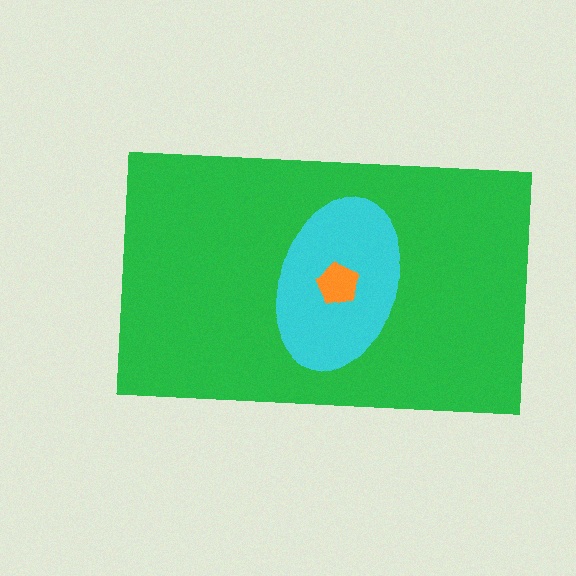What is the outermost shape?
The green rectangle.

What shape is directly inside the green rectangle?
The cyan ellipse.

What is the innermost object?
The orange pentagon.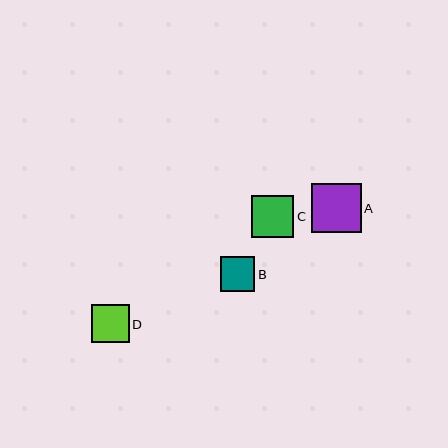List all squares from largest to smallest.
From largest to smallest: A, C, D, B.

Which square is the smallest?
Square B is the smallest with a size of approximately 35 pixels.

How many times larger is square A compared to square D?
Square A is approximately 1.3 times the size of square D.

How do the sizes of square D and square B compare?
Square D and square B are approximately the same size.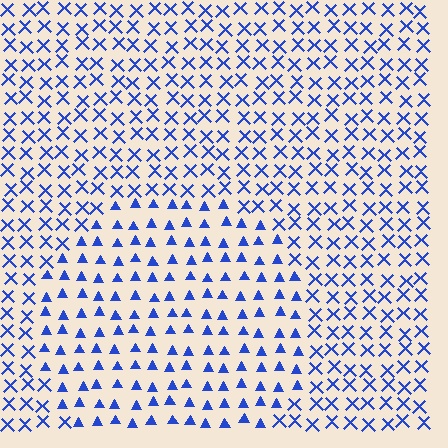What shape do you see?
I see a circle.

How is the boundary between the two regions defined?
The boundary is defined by a change in element shape: triangles inside vs. X marks outside. All elements share the same color and spacing.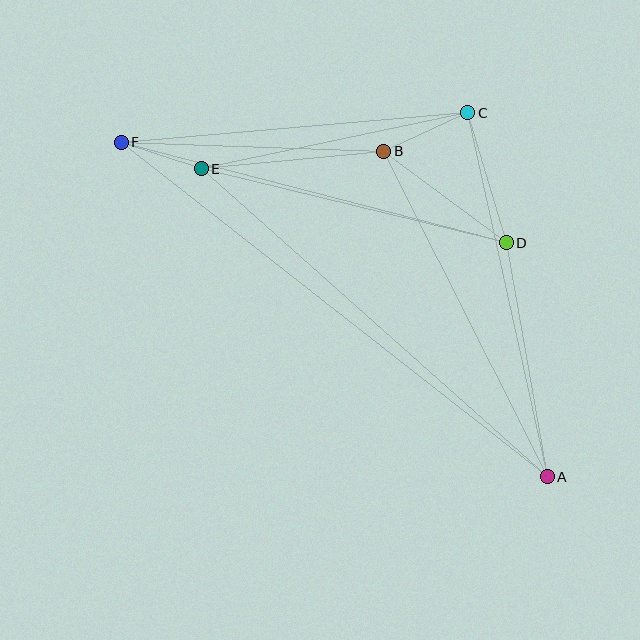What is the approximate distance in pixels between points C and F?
The distance between C and F is approximately 348 pixels.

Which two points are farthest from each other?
Points A and F are farthest from each other.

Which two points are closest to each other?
Points E and F are closest to each other.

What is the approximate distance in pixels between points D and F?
The distance between D and F is approximately 398 pixels.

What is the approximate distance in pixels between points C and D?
The distance between C and D is approximately 135 pixels.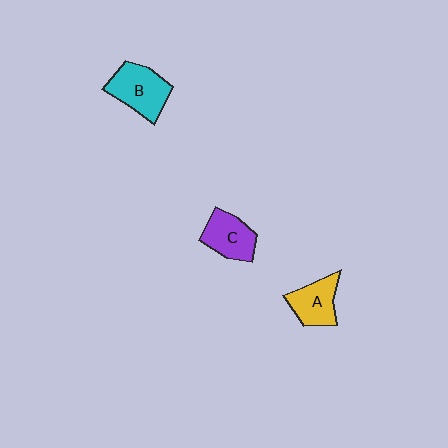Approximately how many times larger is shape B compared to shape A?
Approximately 1.3 times.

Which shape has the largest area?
Shape B (cyan).